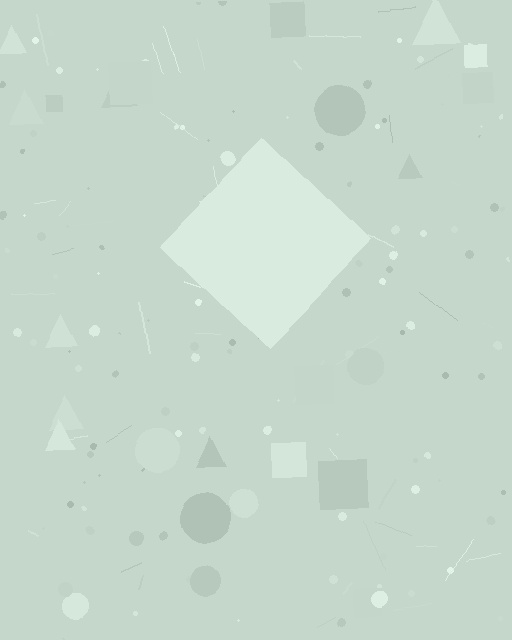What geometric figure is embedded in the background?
A diamond is embedded in the background.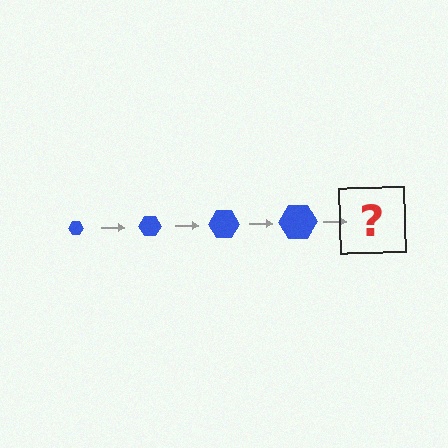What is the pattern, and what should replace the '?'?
The pattern is that the hexagon gets progressively larger each step. The '?' should be a blue hexagon, larger than the previous one.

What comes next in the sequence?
The next element should be a blue hexagon, larger than the previous one.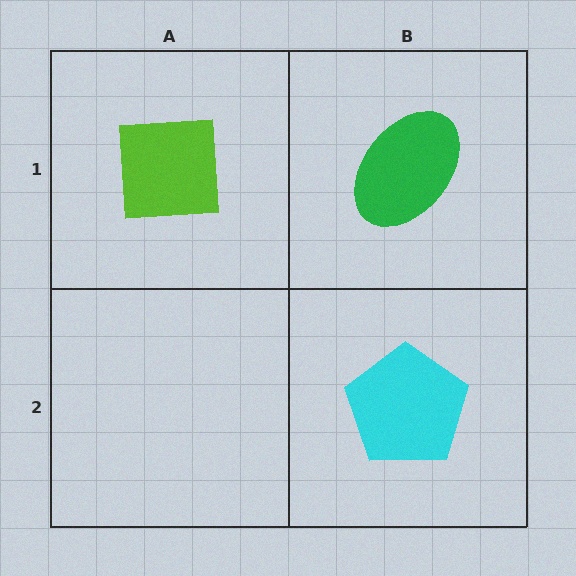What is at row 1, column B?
A green ellipse.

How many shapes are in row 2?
1 shape.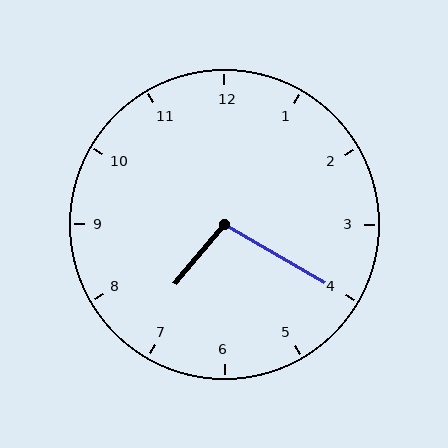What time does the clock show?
7:20.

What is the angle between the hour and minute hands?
Approximately 100 degrees.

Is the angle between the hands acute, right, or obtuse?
It is obtuse.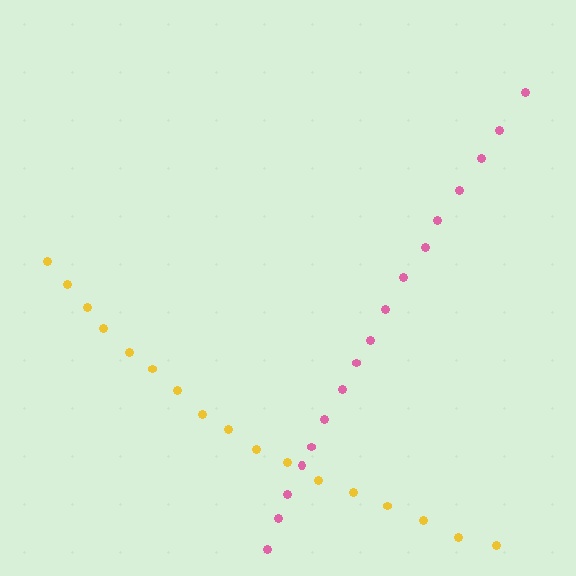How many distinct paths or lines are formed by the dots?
There are 2 distinct paths.